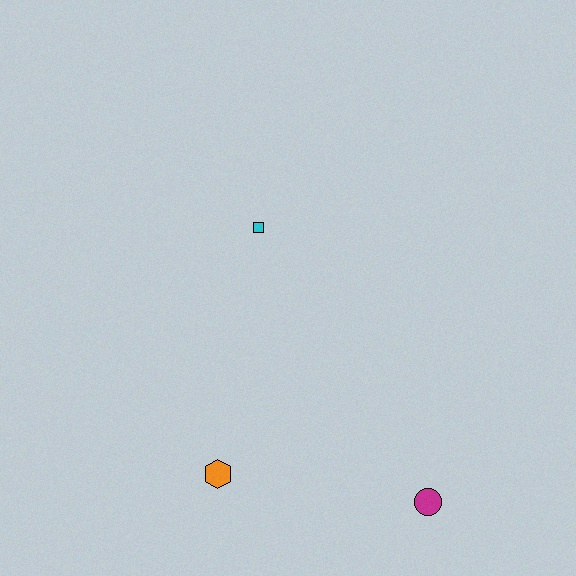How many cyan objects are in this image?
There is 1 cyan object.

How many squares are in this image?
There is 1 square.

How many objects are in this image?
There are 3 objects.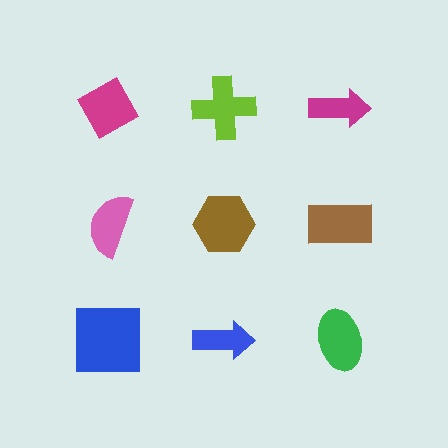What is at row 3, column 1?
A blue square.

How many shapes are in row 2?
3 shapes.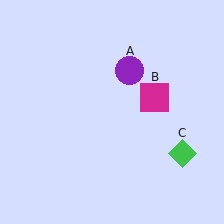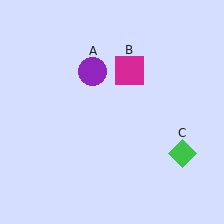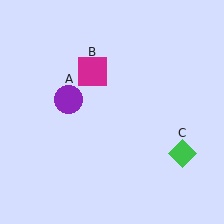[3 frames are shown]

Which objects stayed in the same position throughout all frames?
Green diamond (object C) remained stationary.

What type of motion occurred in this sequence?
The purple circle (object A), magenta square (object B) rotated counterclockwise around the center of the scene.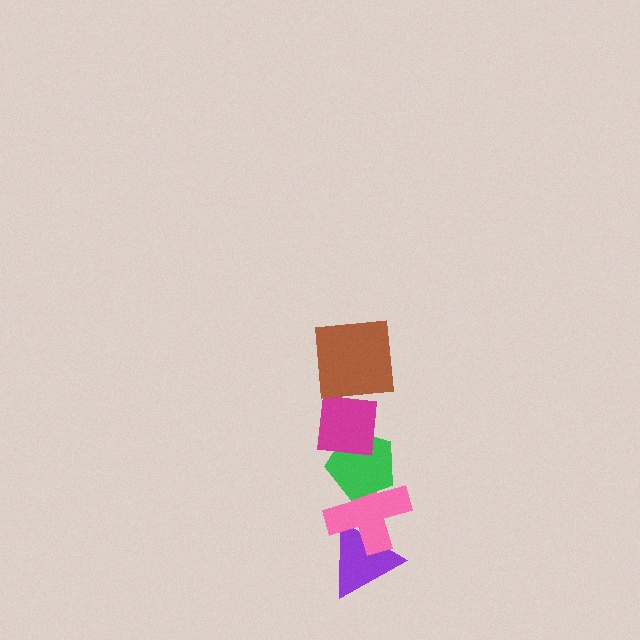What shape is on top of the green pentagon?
The magenta square is on top of the green pentagon.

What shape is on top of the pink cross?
The green pentagon is on top of the pink cross.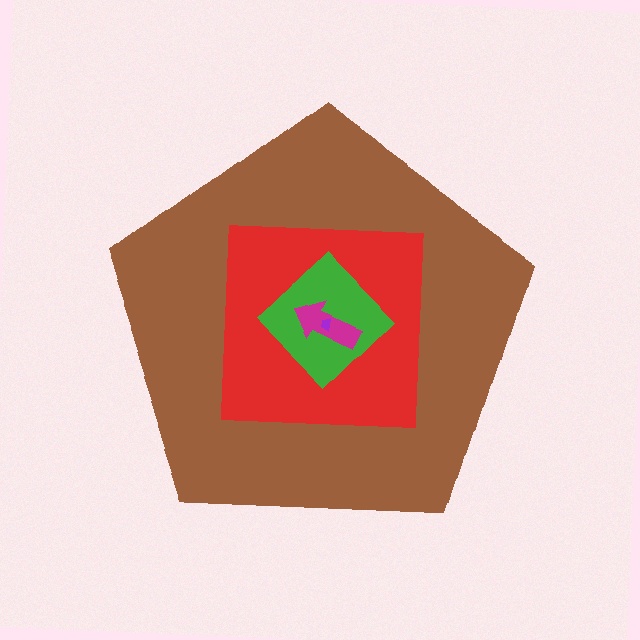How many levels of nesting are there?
5.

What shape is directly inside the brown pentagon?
The red square.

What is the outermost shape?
The brown pentagon.